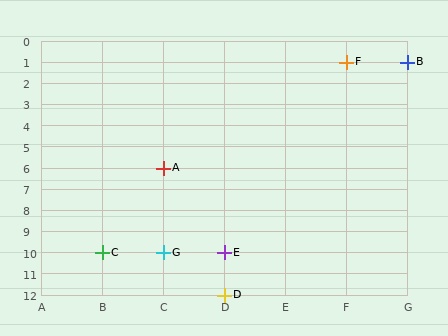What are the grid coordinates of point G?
Point G is at grid coordinates (C, 10).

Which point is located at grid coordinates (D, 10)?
Point E is at (D, 10).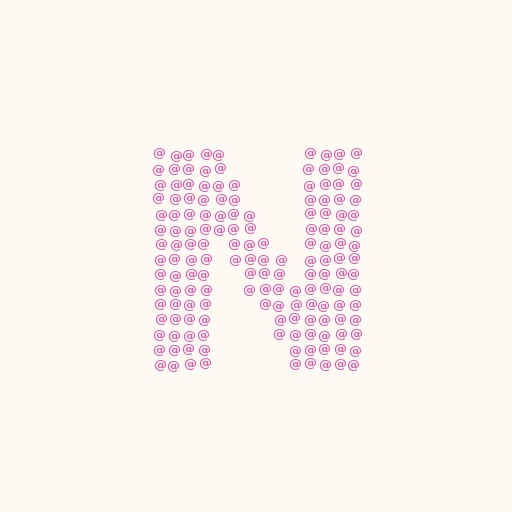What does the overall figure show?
The overall figure shows the letter N.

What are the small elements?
The small elements are at signs.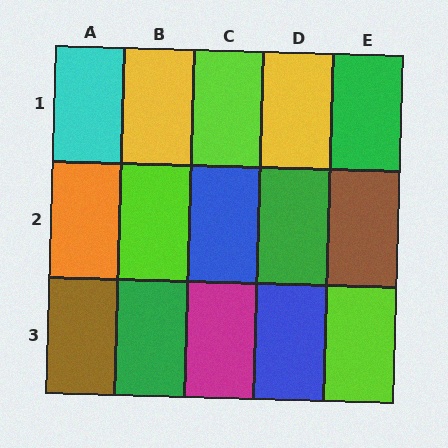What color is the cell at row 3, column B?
Green.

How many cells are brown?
2 cells are brown.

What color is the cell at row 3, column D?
Blue.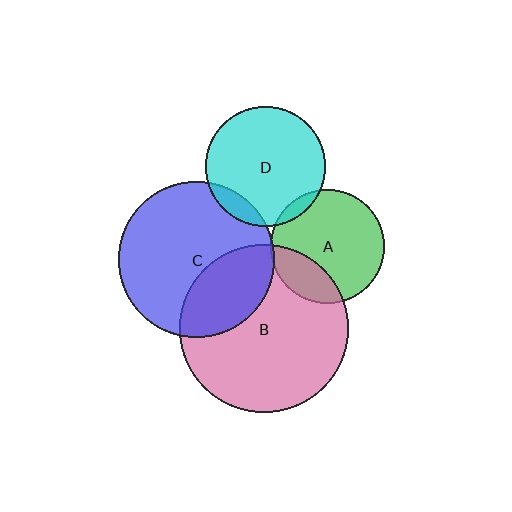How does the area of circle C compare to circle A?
Approximately 1.9 times.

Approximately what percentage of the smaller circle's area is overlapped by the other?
Approximately 30%.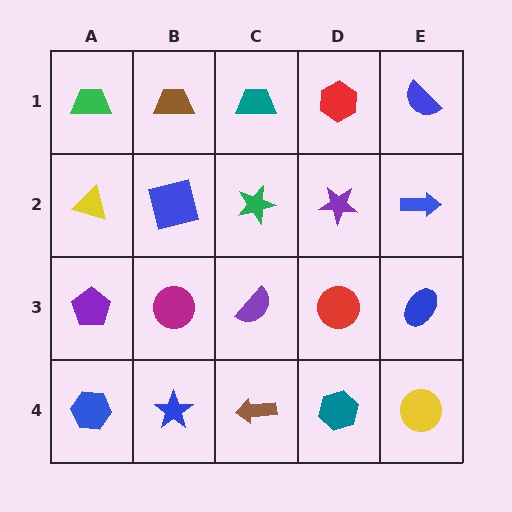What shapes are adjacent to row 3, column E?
A blue arrow (row 2, column E), a yellow circle (row 4, column E), a red circle (row 3, column D).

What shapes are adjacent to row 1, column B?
A blue square (row 2, column B), a green trapezoid (row 1, column A), a teal trapezoid (row 1, column C).